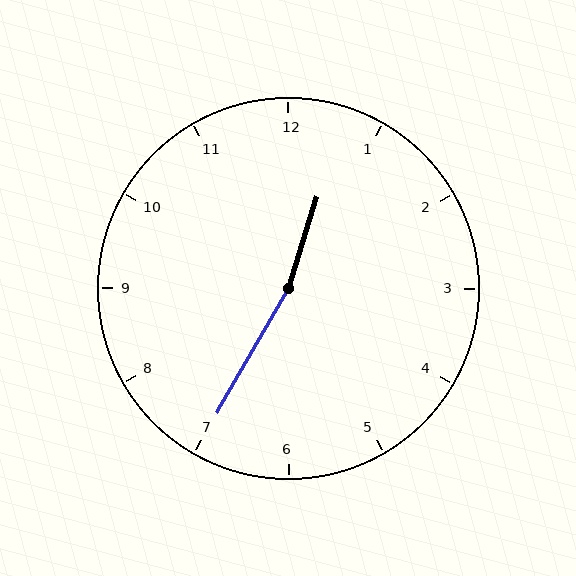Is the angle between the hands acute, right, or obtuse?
It is obtuse.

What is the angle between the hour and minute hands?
Approximately 168 degrees.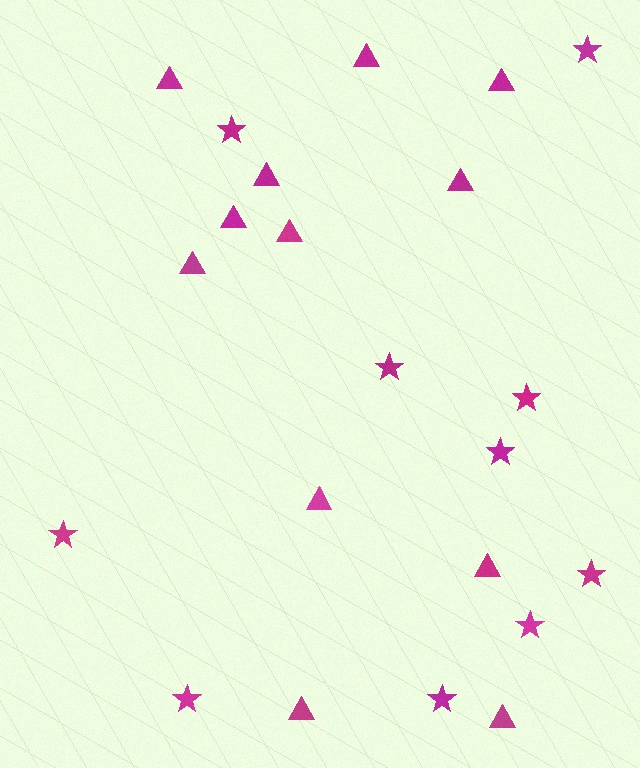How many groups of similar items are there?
There are 2 groups: one group of stars (10) and one group of triangles (12).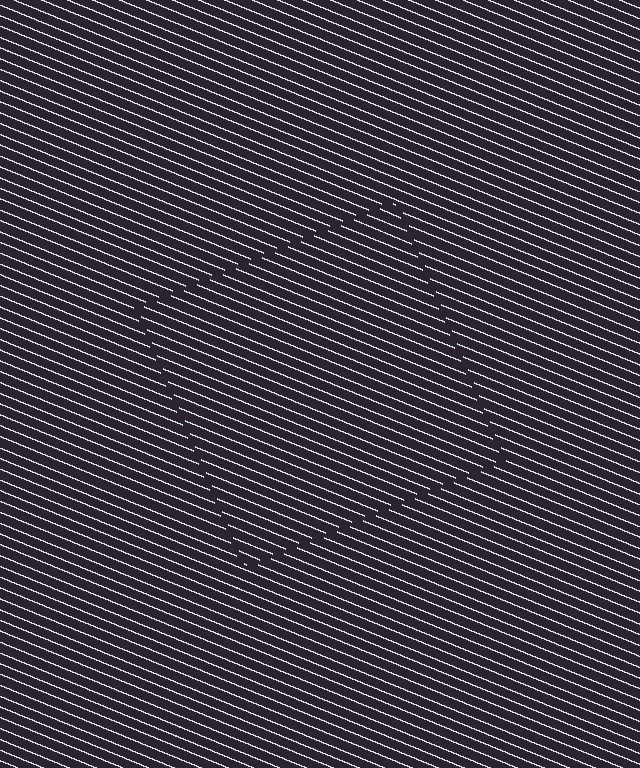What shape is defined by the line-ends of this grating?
An illusory square. The interior of the shape contains the same grating, shifted by half a period — the contour is defined by the phase discontinuity where line-ends from the inner and outer gratings abut.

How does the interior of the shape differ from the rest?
The interior of the shape contains the same grating, shifted by half a period — the contour is defined by the phase discontinuity where line-ends from the inner and outer gratings abut.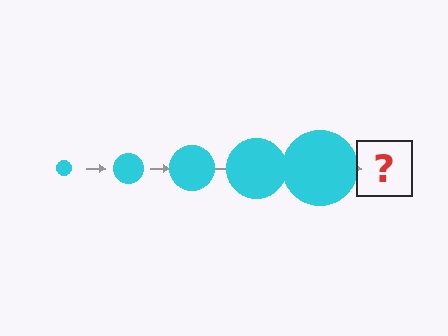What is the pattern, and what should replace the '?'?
The pattern is that the circle gets progressively larger each step. The '?' should be a cyan circle, larger than the previous one.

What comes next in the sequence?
The next element should be a cyan circle, larger than the previous one.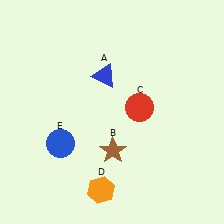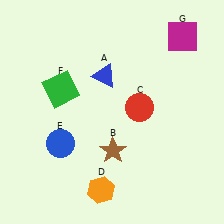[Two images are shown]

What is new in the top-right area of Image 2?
A magenta square (G) was added in the top-right area of Image 2.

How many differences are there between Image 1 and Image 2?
There are 2 differences between the two images.